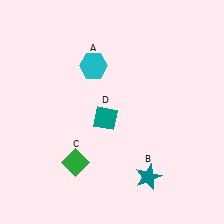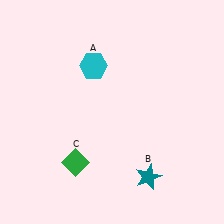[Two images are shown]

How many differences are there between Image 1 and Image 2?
There is 1 difference between the two images.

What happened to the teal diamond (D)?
The teal diamond (D) was removed in Image 2. It was in the bottom-left area of Image 1.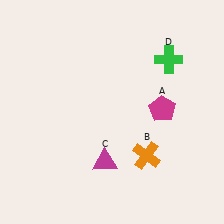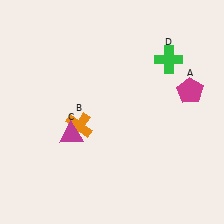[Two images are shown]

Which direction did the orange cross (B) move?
The orange cross (B) moved left.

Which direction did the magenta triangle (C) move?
The magenta triangle (C) moved left.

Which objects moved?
The objects that moved are: the magenta pentagon (A), the orange cross (B), the magenta triangle (C).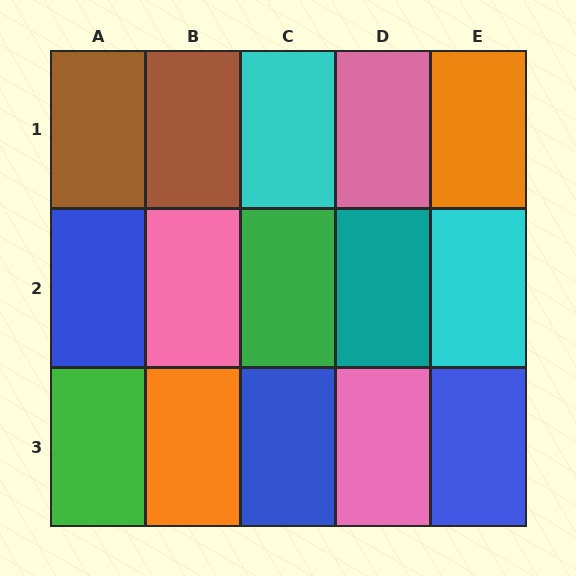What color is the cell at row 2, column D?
Teal.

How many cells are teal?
1 cell is teal.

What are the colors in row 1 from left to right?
Brown, brown, cyan, pink, orange.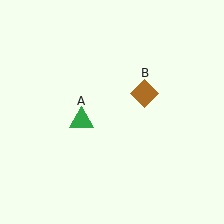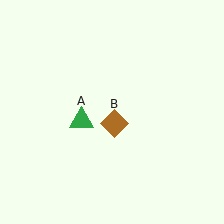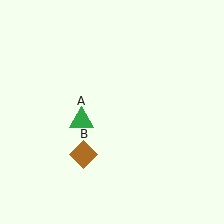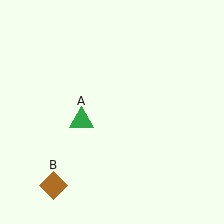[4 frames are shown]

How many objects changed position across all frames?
1 object changed position: brown diamond (object B).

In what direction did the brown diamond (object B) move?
The brown diamond (object B) moved down and to the left.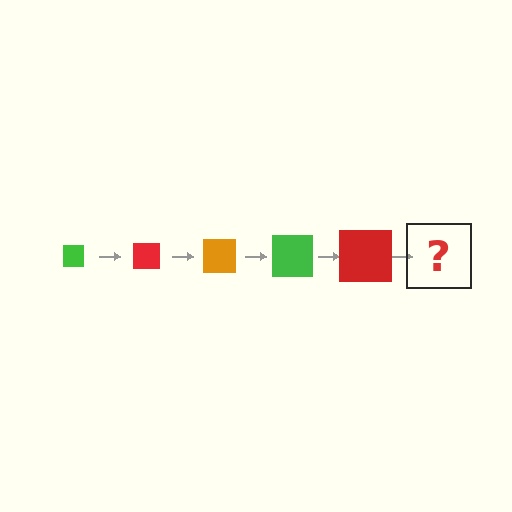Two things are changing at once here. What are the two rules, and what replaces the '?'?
The two rules are that the square grows larger each step and the color cycles through green, red, and orange. The '?' should be an orange square, larger than the previous one.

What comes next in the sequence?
The next element should be an orange square, larger than the previous one.